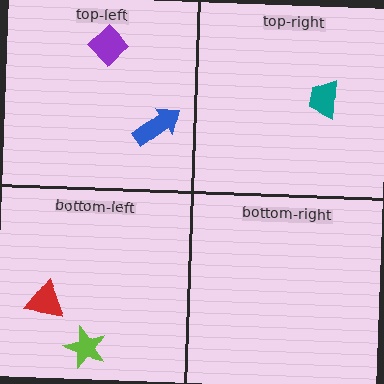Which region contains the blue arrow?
The top-left region.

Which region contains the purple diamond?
The top-left region.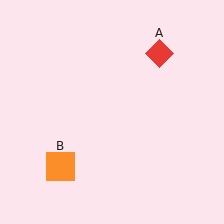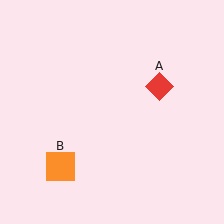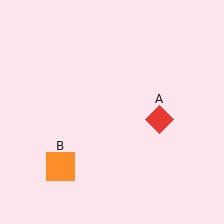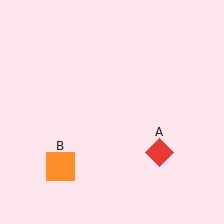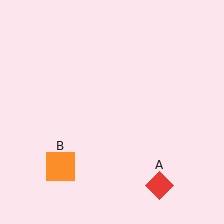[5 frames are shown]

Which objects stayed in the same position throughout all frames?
Orange square (object B) remained stationary.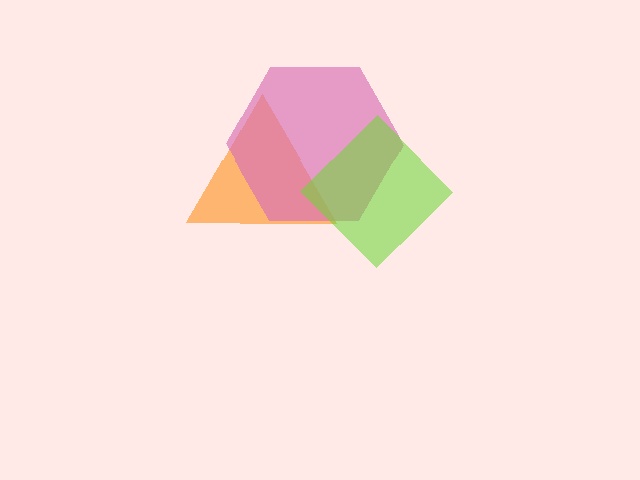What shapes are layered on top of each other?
The layered shapes are: an orange triangle, a pink hexagon, a lime diamond.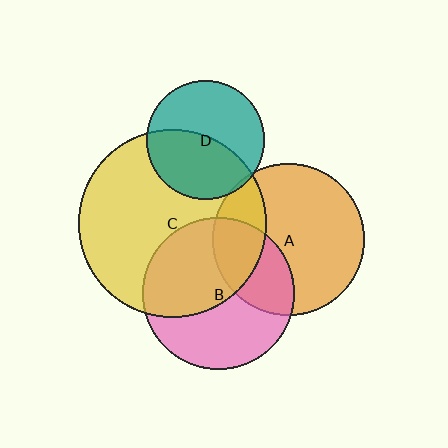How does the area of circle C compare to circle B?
Approximately 1.5 times.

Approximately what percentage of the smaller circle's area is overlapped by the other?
Approximately 50%.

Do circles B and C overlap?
Yes.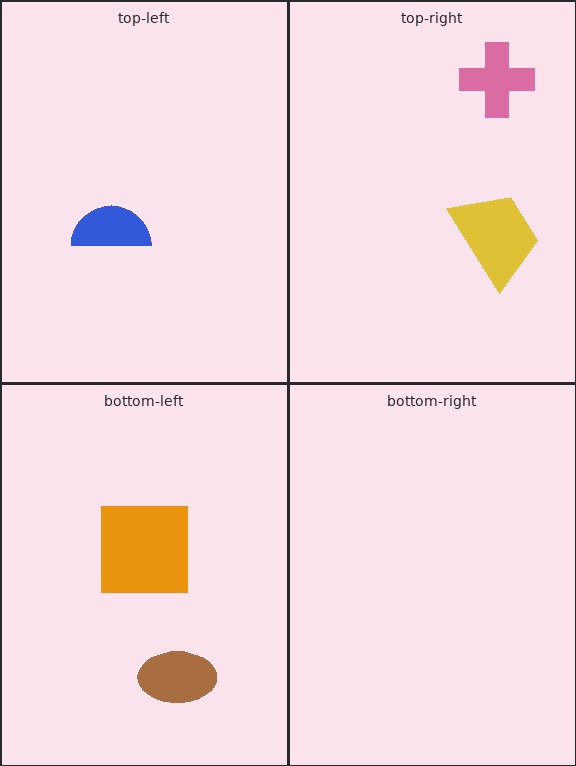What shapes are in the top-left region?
The blue semicircle.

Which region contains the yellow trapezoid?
The top-right region.